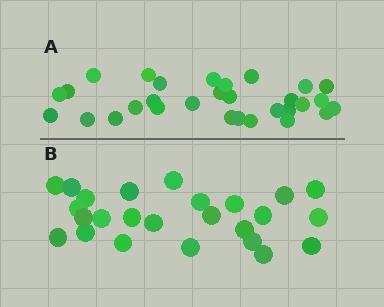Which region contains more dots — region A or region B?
Region A (the top region) has more dots.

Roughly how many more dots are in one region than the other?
Region A has about 5 more dots than region B.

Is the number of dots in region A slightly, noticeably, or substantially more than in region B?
Region A has only slightly more — the two regions are fairly close. The ratio is roughly 1.2 to 1.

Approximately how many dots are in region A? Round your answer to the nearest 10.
About 30 dots.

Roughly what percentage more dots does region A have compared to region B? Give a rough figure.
About 20% more.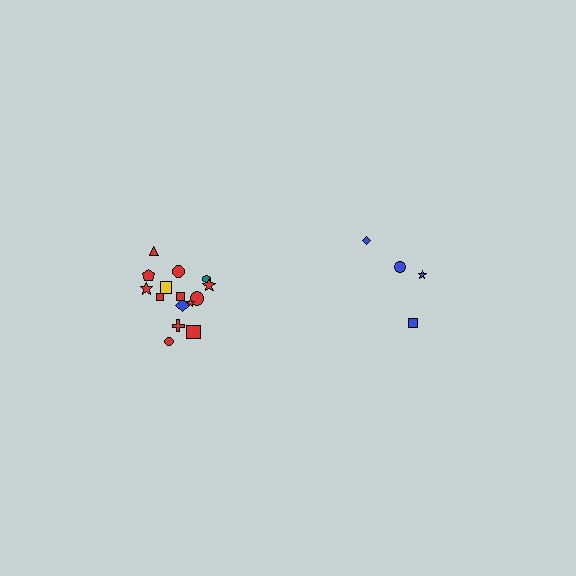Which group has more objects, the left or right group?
The left group.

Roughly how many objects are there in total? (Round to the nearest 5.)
Roughly 20 objects in total.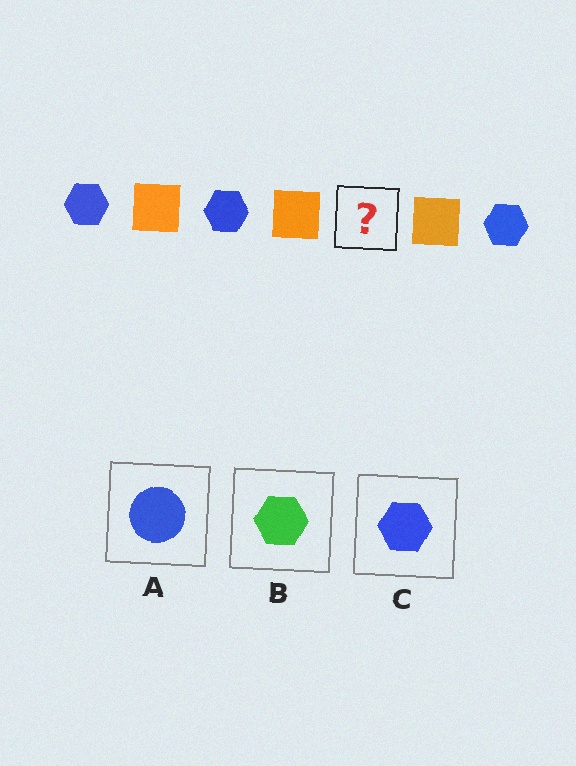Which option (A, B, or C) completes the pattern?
C.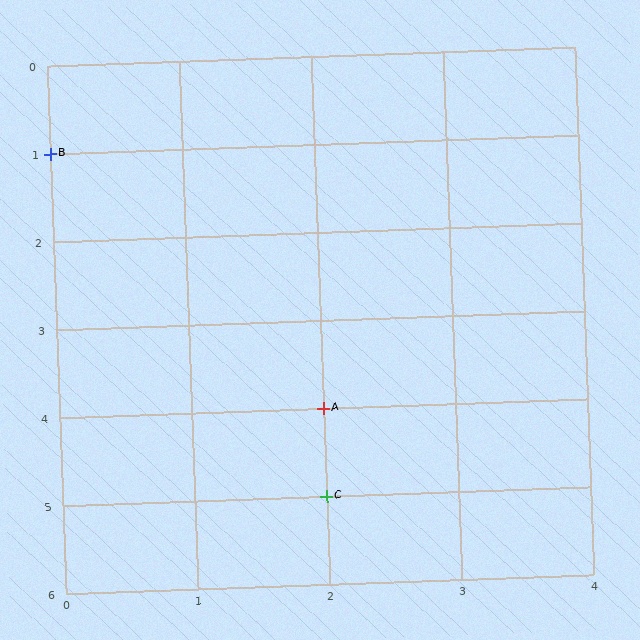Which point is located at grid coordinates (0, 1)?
Point B is at (0, 1).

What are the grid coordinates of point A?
Point A is at grid coordinates (2, 4).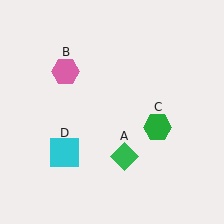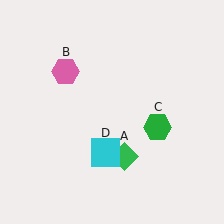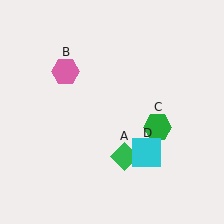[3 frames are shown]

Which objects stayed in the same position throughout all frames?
Green diamond (object A) and pink hexagon (object B) and green hexagon (object C) remained stationary.